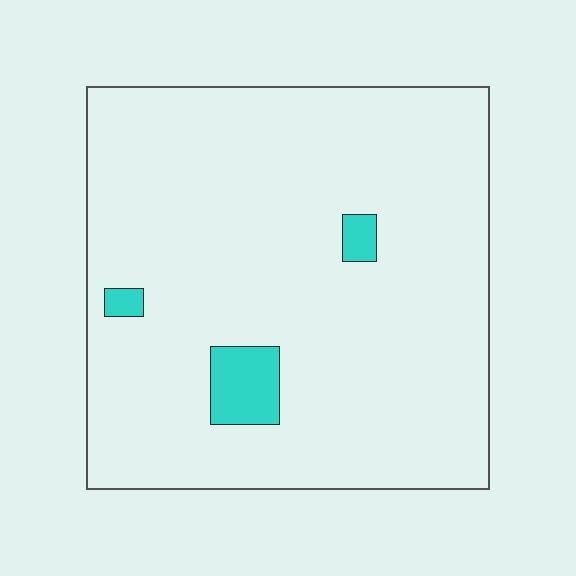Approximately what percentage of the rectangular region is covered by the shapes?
Approximately 5%.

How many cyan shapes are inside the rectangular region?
3.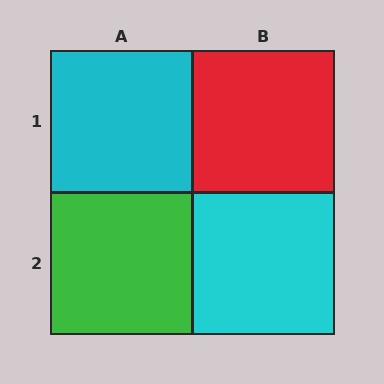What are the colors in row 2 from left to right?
Green, cyan.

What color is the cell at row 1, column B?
Red.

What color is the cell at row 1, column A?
Cyan.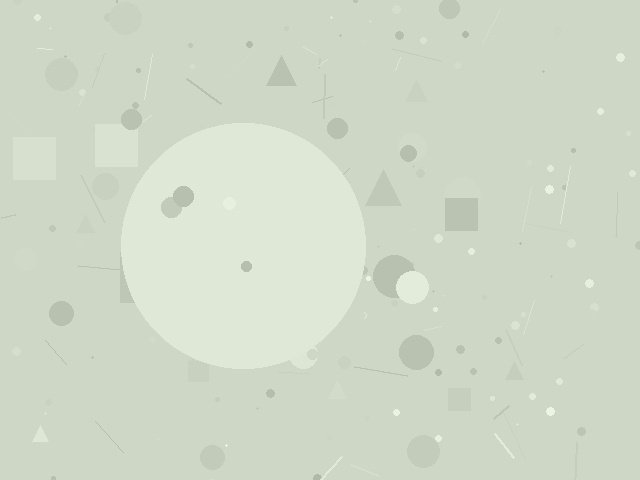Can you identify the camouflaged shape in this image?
The camouflaged shape is a circle.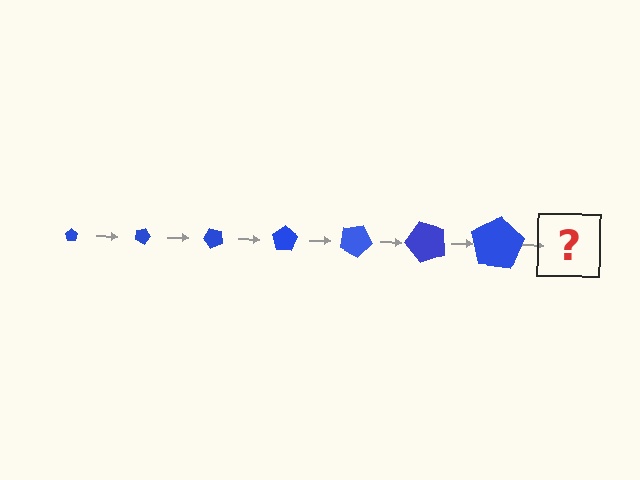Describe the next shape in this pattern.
It should be a pentagon, larger than the previous one and rotated 175 degrees from the start.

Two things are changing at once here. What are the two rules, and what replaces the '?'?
The two rules are that the pentagon grows larger each step and it rotates 25 degrees each step. The '?' should be a pentagon, larger than the previous one and rotated 175 degrees from the start.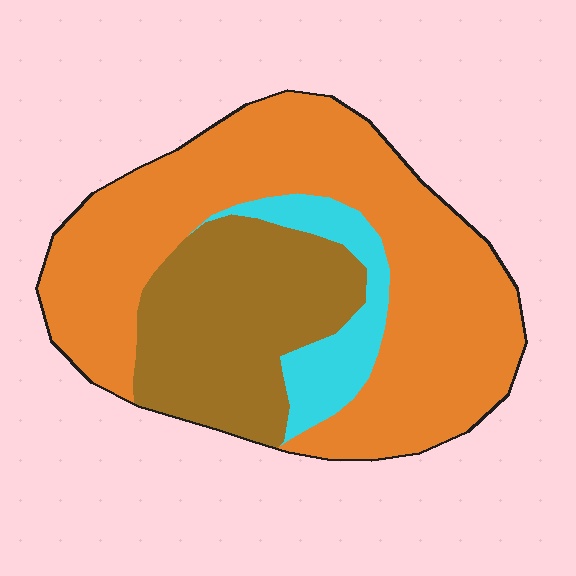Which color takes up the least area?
Cyan, at roughly 10%.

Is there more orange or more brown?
Orange.